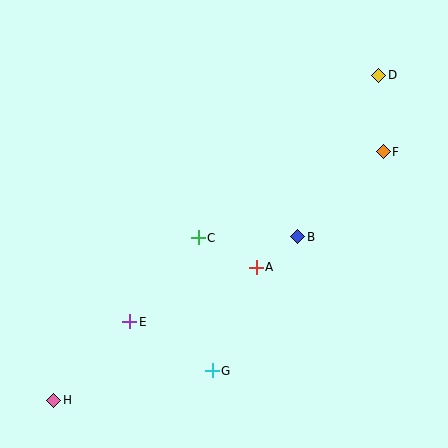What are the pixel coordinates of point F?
Point F is at (383, 152).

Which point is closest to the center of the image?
Point C at (198, 238) is closest to the center.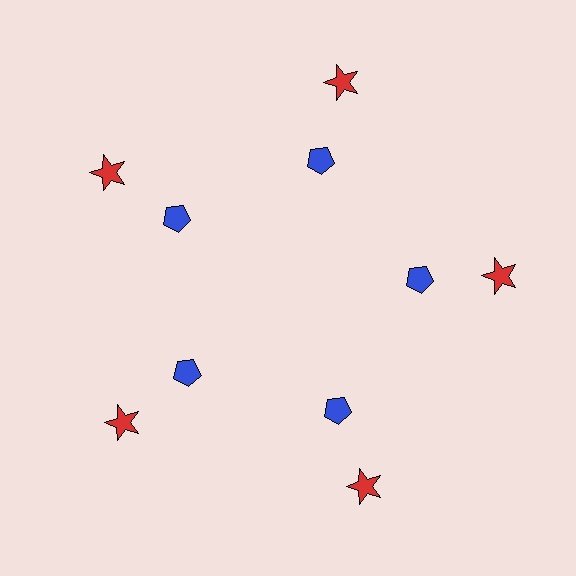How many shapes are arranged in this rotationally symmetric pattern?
There are 10 shapes, arranged in 5 groups of 2.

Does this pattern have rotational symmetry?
Yes, this pattern has 5-fold rotational symmetry. It looks the same after rotating 72 degrees around the center.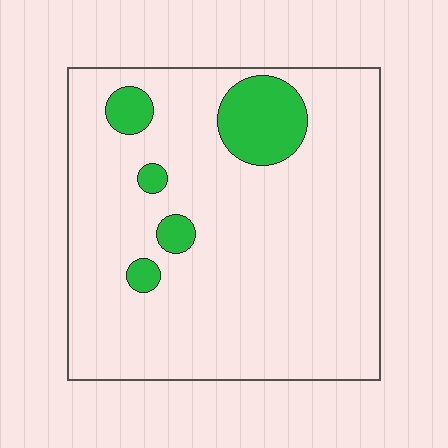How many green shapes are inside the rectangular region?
5.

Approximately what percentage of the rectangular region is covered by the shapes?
Approximately 10%.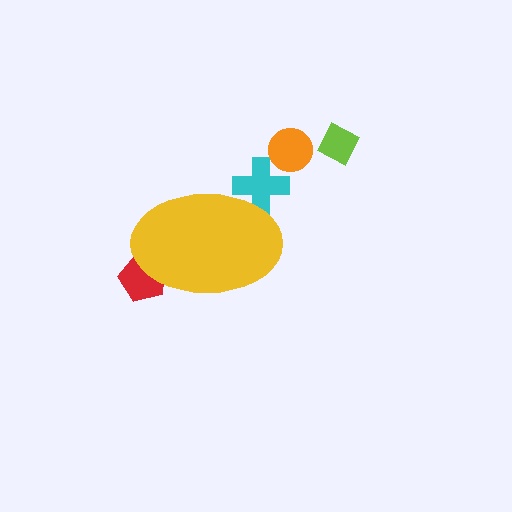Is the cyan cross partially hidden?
Yes, the cyan cross is partially hidden behind the yellow ellipse.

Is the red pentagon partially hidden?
Yes, the red pentagon is partially hidden behind the yellow ellipse.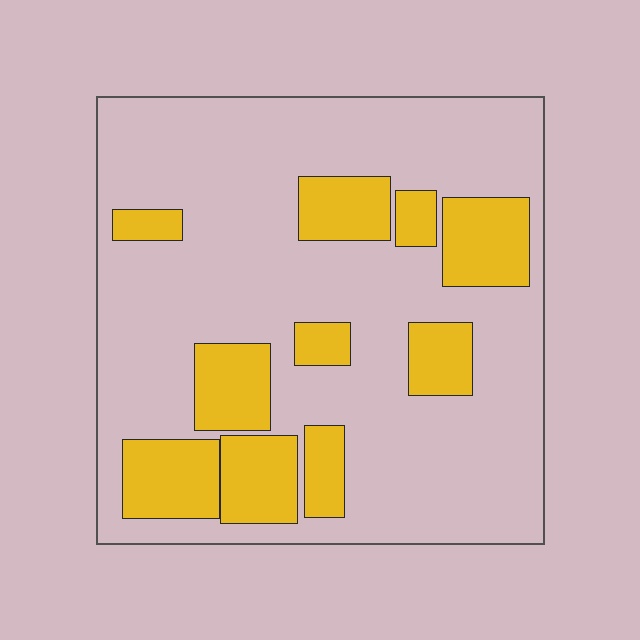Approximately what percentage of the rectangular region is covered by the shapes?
Approximately 25%.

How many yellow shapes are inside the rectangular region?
10.